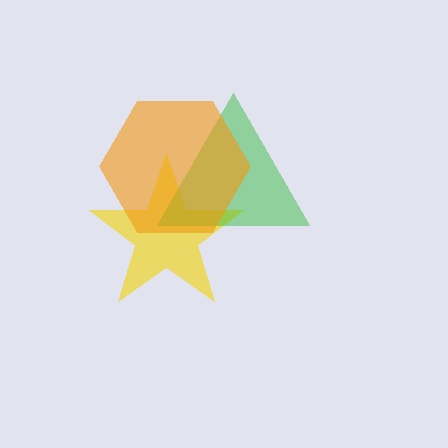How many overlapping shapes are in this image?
There are 3 overlapping shapes in the image.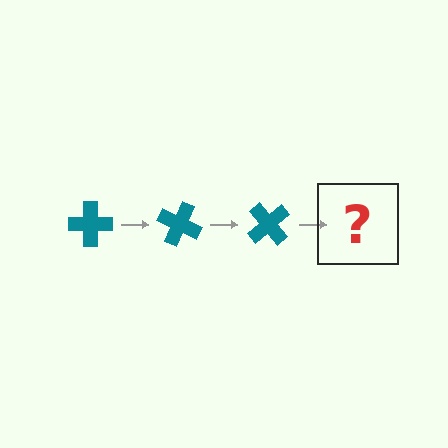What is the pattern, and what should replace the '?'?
The pattern is that the cross rotates 25 degrees each step. The '?' should be a teal cross rotated 75 degrees.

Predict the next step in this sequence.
The next step is a teal cross rotated 75 degrees.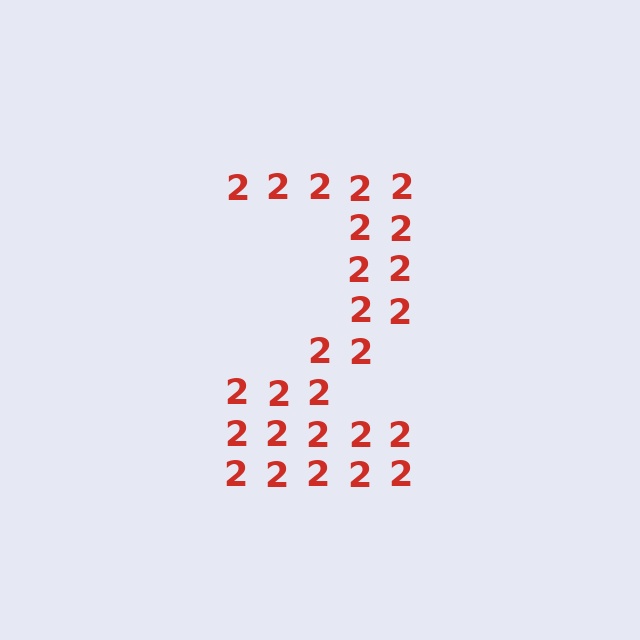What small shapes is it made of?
It is made of small digit 2's.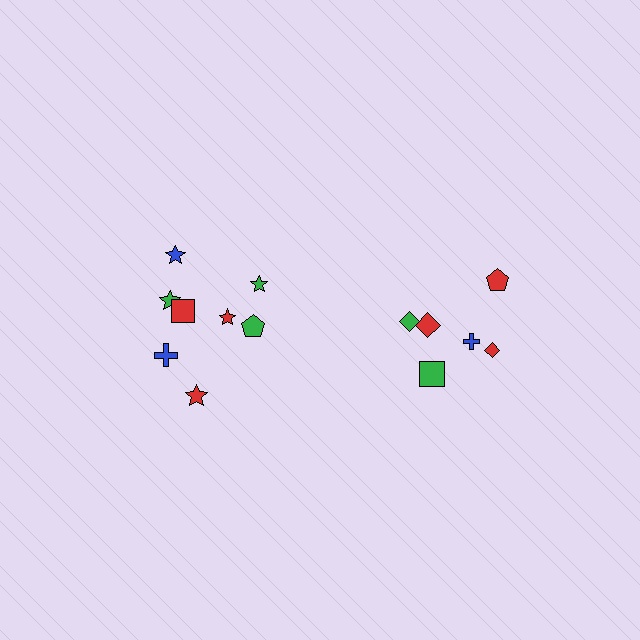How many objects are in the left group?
There are 8 objects.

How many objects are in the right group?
There are 6 objects.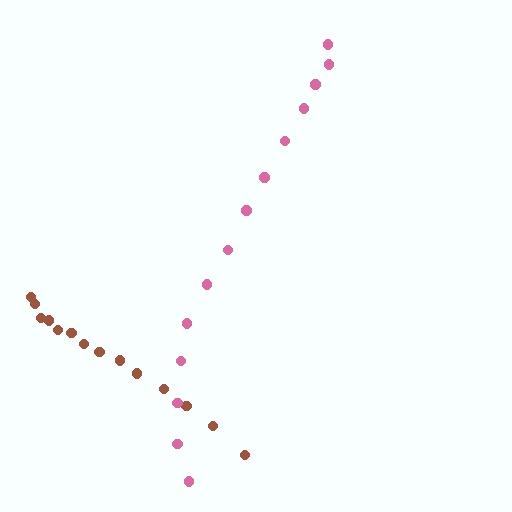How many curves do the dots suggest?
There are 2 distinct paths.